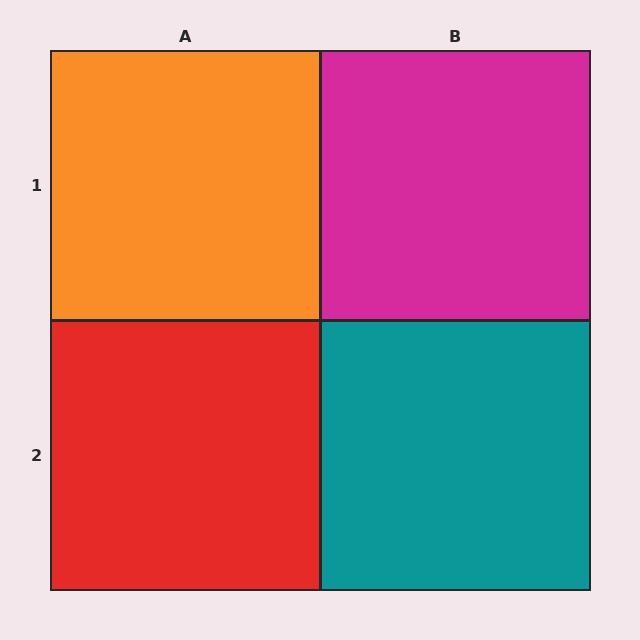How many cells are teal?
1 cell is teal.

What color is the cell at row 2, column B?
Teal.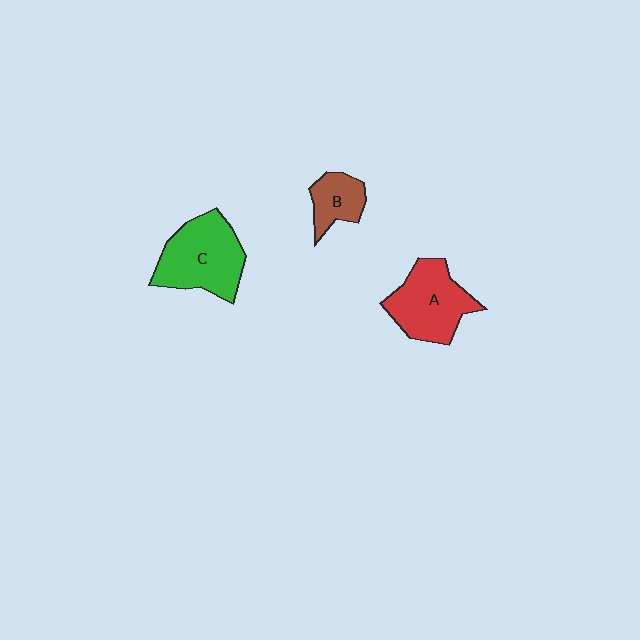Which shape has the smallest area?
Shape B (brown).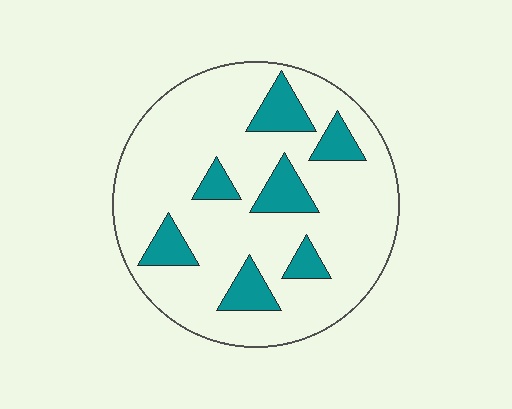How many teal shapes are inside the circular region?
7.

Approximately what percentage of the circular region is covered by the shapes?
Approximately 20%.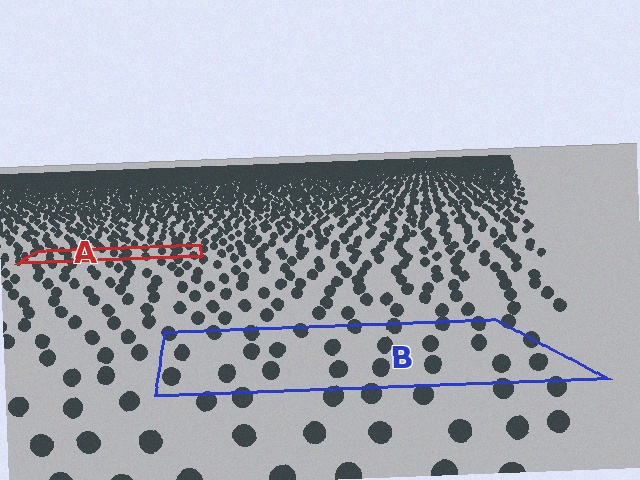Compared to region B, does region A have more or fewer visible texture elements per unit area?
Region A has more texture elements per unit area — they are packed more densely because it is farther away.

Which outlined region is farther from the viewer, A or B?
Region A is farther from the viewer — the texture elements inside it appear smaller and more densely packed.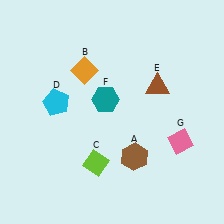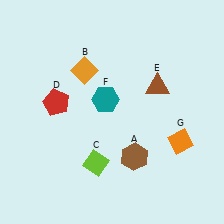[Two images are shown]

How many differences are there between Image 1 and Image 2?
There are 2 differences between the two images.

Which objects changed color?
D changed from cyan to red. G changed from pink to orange.